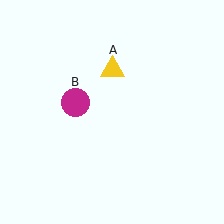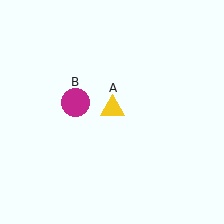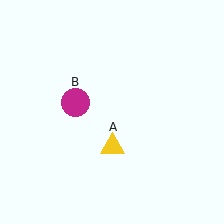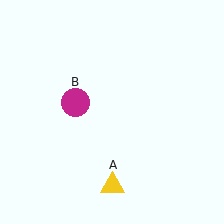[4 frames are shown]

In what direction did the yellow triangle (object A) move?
The yellow triangle (object A) moved down.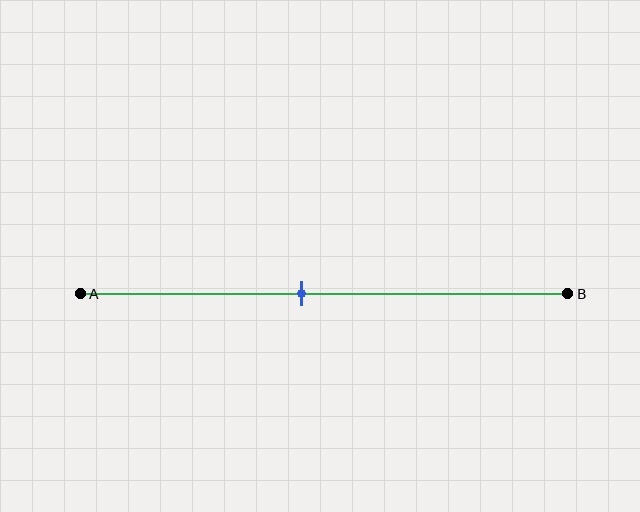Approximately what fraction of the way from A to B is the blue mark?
The blue mark is approximately 45% of the way from A to B.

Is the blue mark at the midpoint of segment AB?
No, the mark is at about 45% from A, not at the 50% midpoint.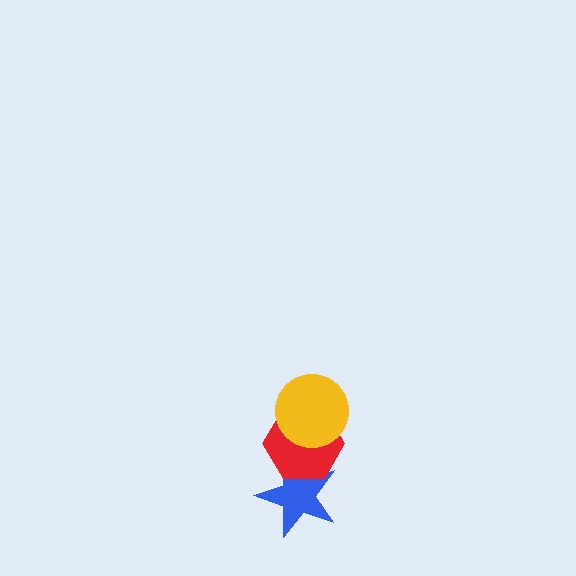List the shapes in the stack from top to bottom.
From top to bottom: the yellow circle, the red hexagon, the blue star.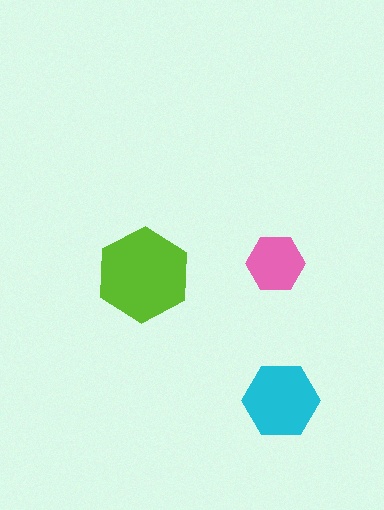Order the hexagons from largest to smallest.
the lime one, the cyan one, the pink one.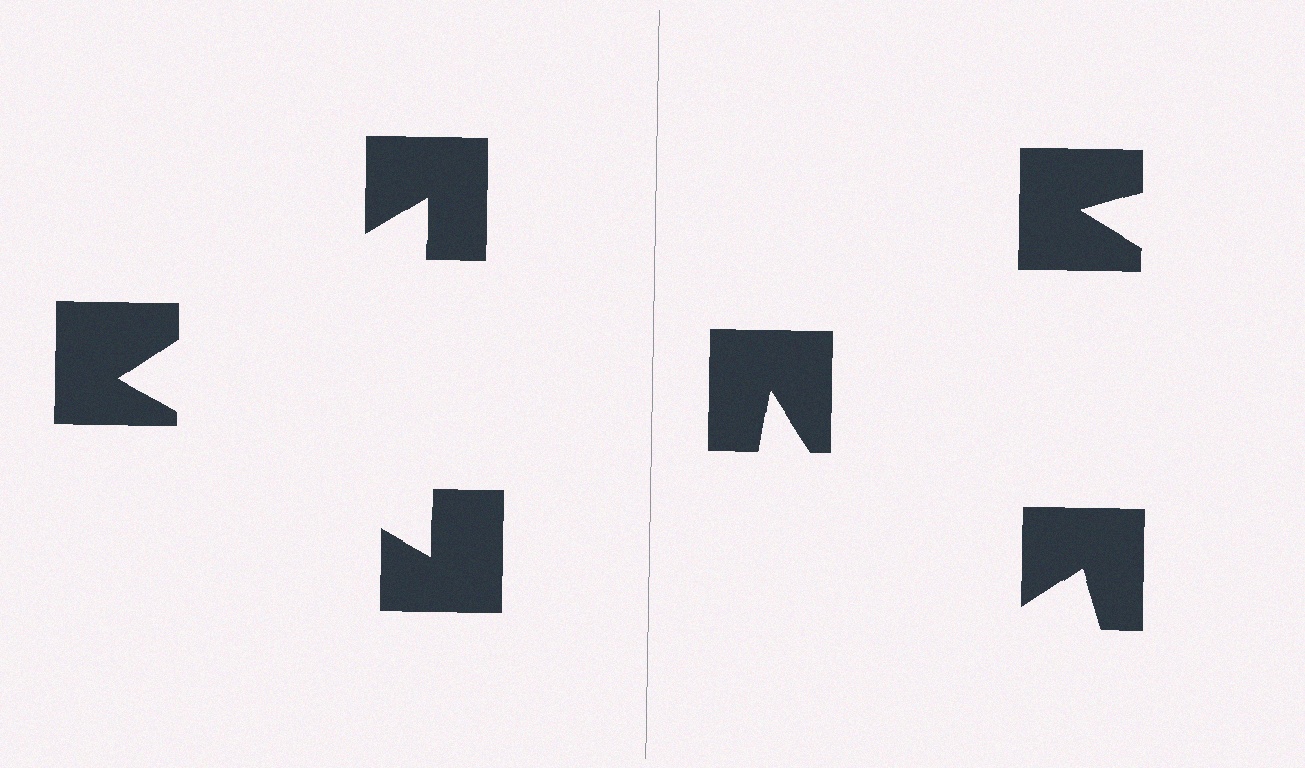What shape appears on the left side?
An illusory triangle.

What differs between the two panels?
The notched squares are positioned identically on both sides; only the wedge orientations differ. On the left they align to a triangle; on the right they are misaligned.